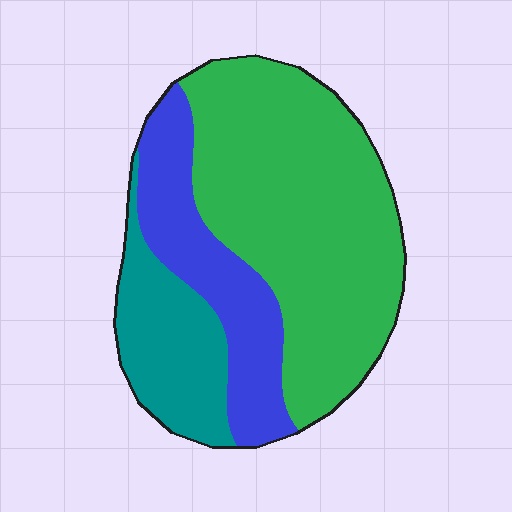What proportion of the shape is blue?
Blue takes up less than a quarter of the shape.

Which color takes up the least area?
Teal, at roughly 20%.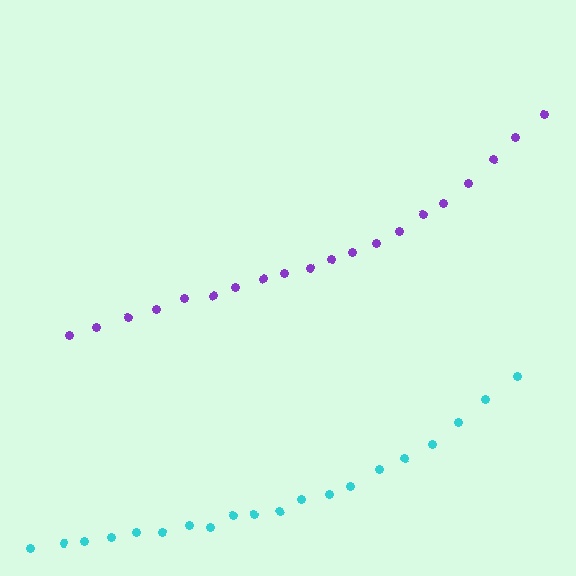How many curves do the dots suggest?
There are 2 distinct paths.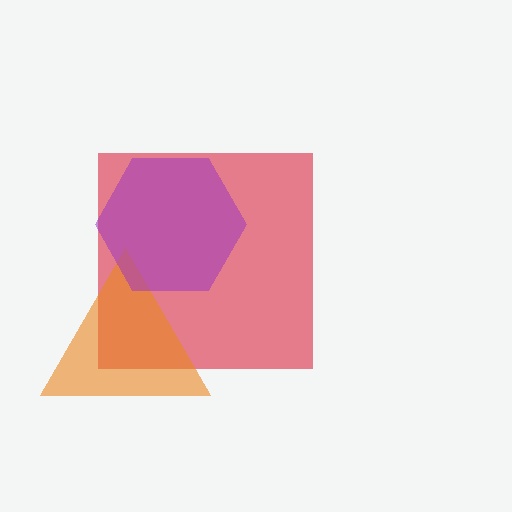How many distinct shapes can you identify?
There are 3 distinct shapes: a red square, an orange triangle, a purple hexagon.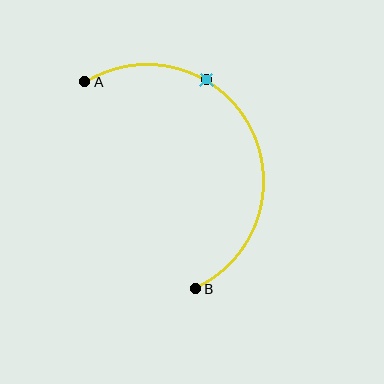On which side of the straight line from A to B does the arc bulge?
The arc bulges to the right of the straight line connecting A and B.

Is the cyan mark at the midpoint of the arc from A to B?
No. The cyan mark lies on the arc but is closer to endpoint A. The arc midpoint would be at the point on the curve equidistant along the arc from both A and B.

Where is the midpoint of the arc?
The arc midpoint is the point on the curve farthest from the straight line joining A and B. It sits to the right of that line.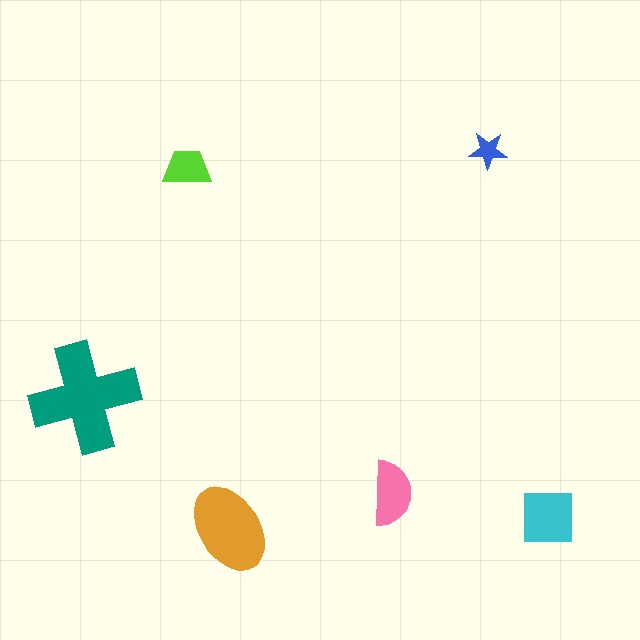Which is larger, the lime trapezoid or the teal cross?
The teal cross.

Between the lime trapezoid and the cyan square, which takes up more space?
The cyan square.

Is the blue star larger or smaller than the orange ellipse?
Smaller.